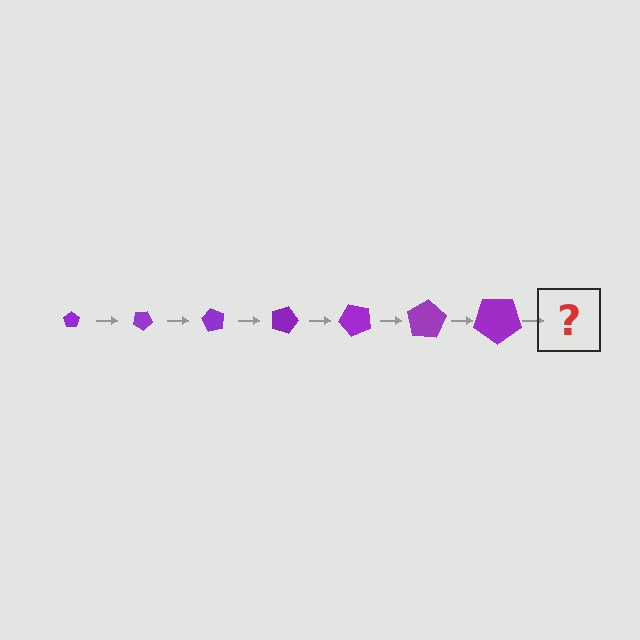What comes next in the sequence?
The next element should be a pentagon, larger than the previous one and rotated 210 degrees from the start.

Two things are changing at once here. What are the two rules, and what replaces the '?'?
The two rules are that the pentagon grows larger each step and it rotates 30 degrees each step. The '?' should be a pentagon, larger than the previous one and rotated 210 degrees from the start.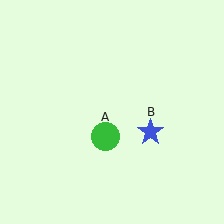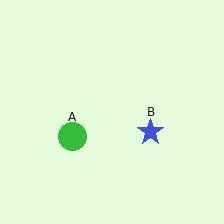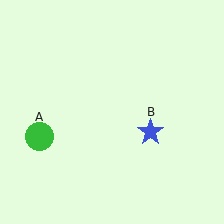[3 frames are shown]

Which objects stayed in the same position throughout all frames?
Blue star (object B) remained stationary.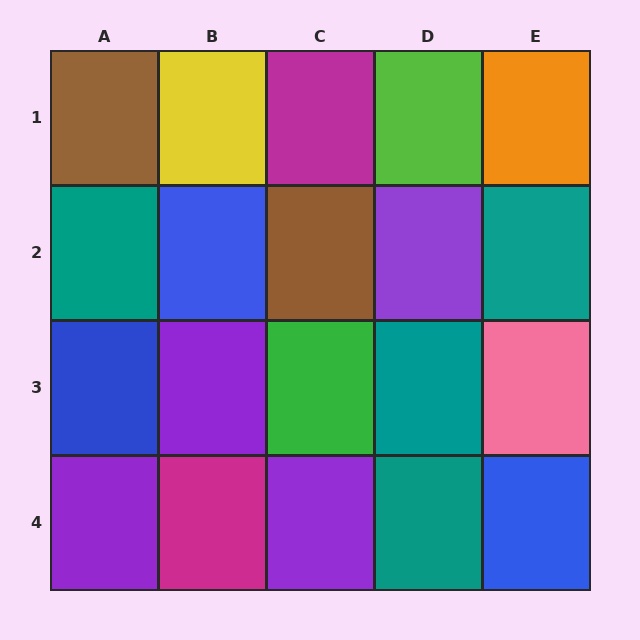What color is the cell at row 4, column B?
Magenta.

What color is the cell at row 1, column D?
Lime.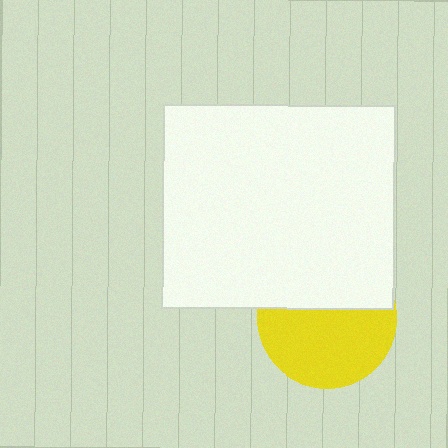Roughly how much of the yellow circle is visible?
About half of it is visible (roughly 57%).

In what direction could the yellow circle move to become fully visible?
The yellow circle could move down. That would shift it out from behind the white rectangle entirely.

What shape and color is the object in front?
The object in front is a white rectangle.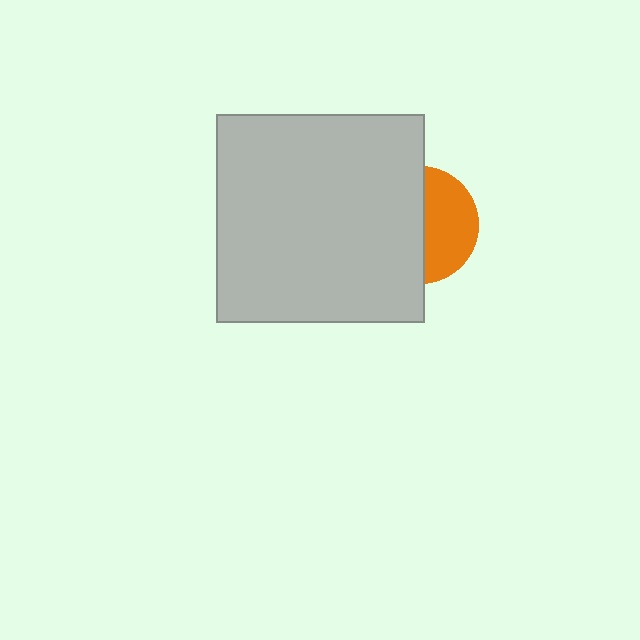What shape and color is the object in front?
The object in front is a light gray square.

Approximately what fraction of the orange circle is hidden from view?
Roughly 56% of the orange circle is hidden behind the light gray square.